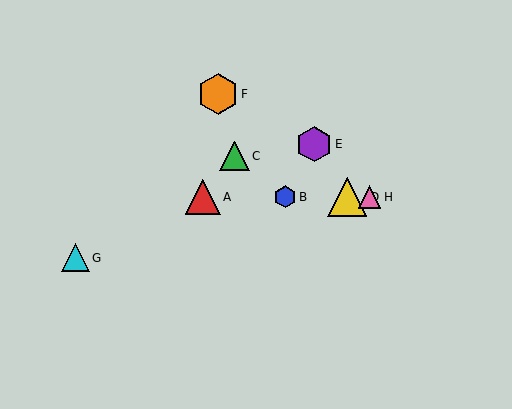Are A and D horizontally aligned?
Yes, both are at y≈197.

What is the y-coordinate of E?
Object E is at y≈144.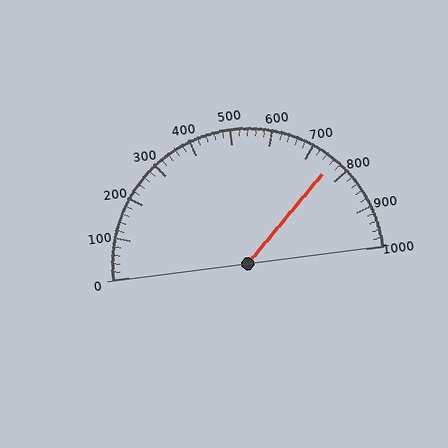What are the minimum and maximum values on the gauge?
The gauge ranges from 0 to 1000.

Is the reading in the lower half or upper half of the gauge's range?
The reading is in the upper half of the range (0 to 1000).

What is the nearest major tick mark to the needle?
The nearest major tick mark is 800.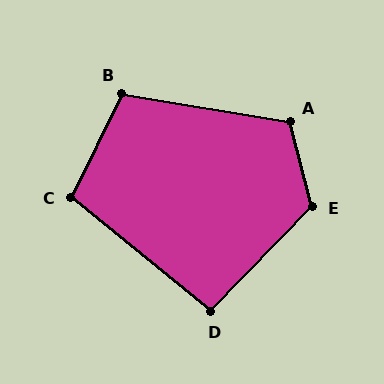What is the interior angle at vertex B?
Approximately 107 degrees (obtuse).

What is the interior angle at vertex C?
Approximately 103 degrees (obtuse).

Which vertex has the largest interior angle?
E, at approximately 122 degrees.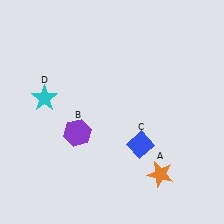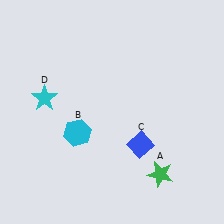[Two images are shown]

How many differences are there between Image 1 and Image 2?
There are 2 differences between the two images.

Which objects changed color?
A changed from orange to green. B changed from purple to cyan.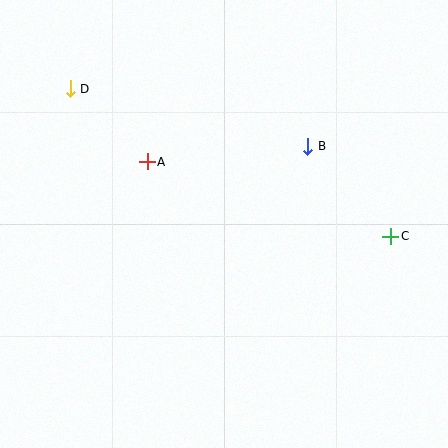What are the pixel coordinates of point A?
Point A is at (147, 162).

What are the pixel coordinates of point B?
Point B is at (308, 146).